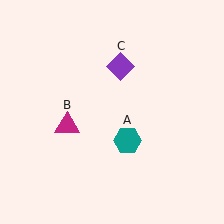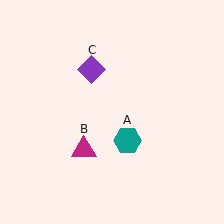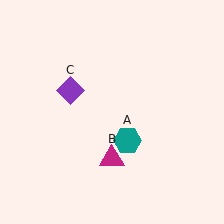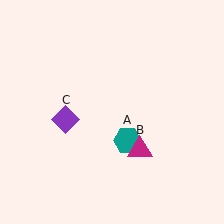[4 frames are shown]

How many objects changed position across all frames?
2 objects changed position: magenta triangle (object B), purple diamond (object C).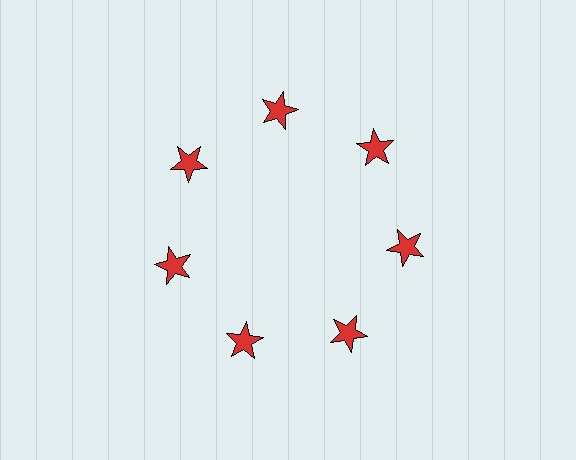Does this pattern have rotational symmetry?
Yes, this pattern has 7-fold rotational symmetry. It looks the same after rotating 51 degrees around the center.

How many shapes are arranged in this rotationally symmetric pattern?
There are 7 shapes, arranged in 7 groups of 1.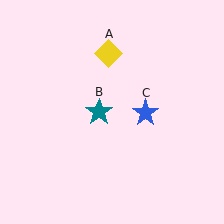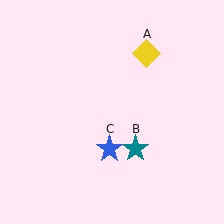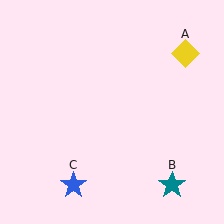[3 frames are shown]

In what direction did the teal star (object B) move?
The teal star (object B) moved down and to the right.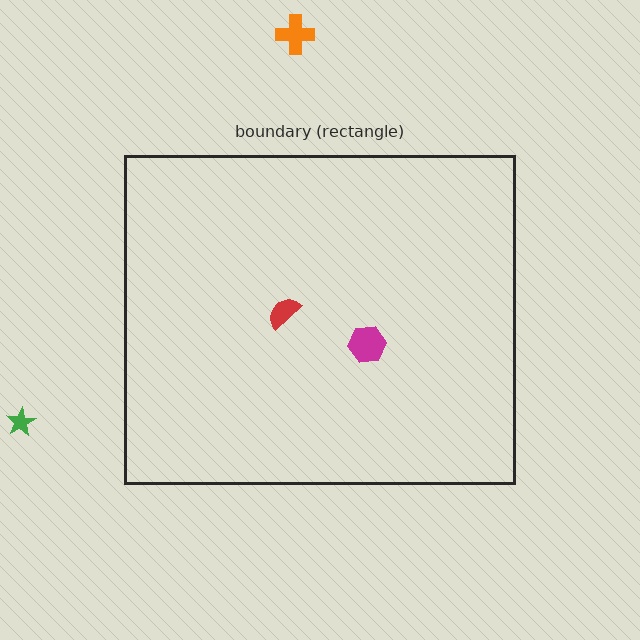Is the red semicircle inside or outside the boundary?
Inside.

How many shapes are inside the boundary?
2 inside, 2 outside.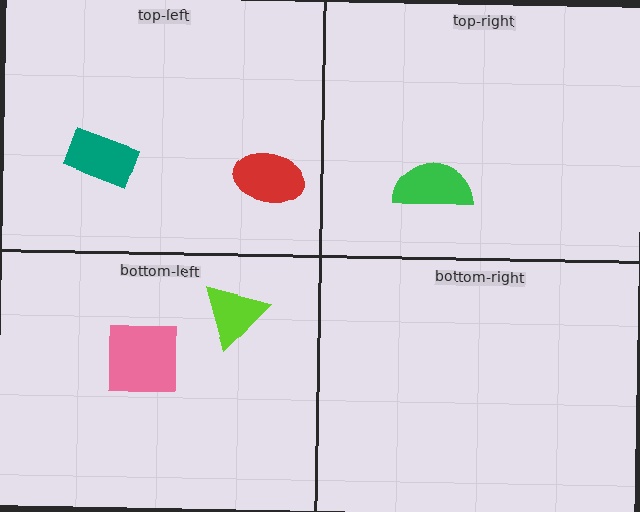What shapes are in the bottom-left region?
The pink square, the lime triangle.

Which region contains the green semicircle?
The top-right region.